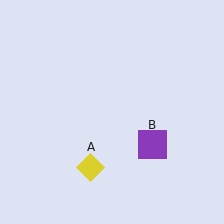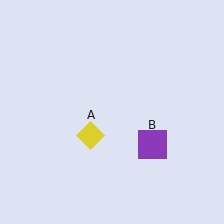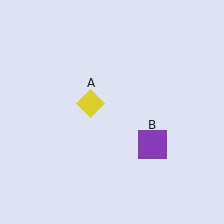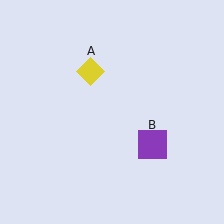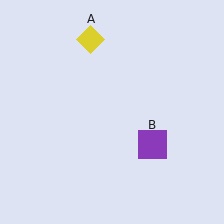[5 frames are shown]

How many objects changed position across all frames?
1 object changed position: yellow diamond (object A).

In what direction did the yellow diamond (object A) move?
The yellow diamond (object A) moved up.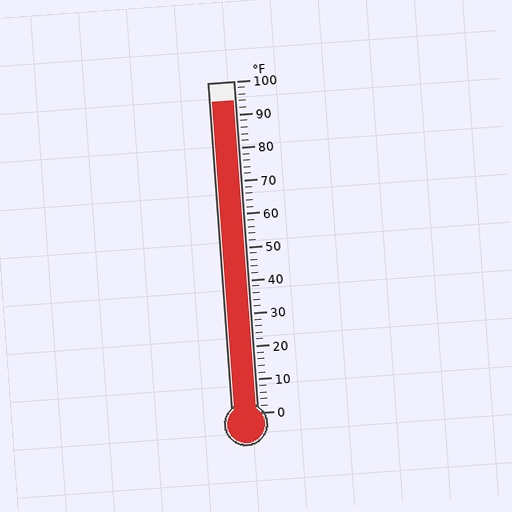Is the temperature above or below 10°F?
The temperature is above 10°F.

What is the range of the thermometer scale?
The thermometer scale ranges from 0°F to 100°F.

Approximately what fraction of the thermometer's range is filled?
The thermometer is filled to approximately 95% of its range.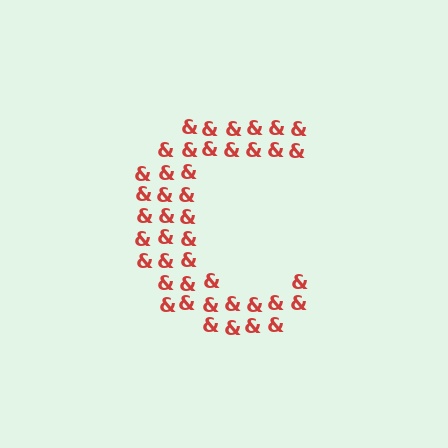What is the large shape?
The large shape is the letter C.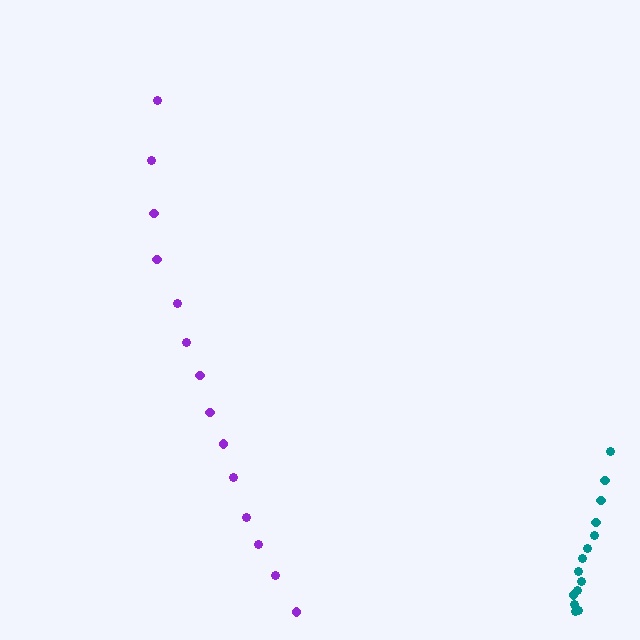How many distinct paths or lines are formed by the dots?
There are 2 distinct paths.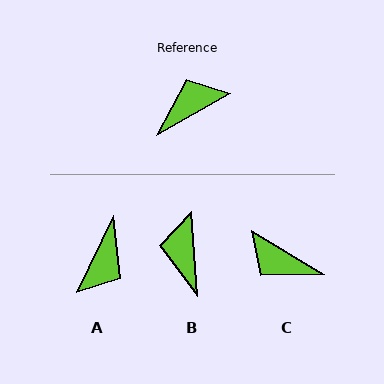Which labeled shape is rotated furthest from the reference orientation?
A, about 146 degrees away.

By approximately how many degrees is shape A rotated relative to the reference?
Approximately 146 degrees clockwise.